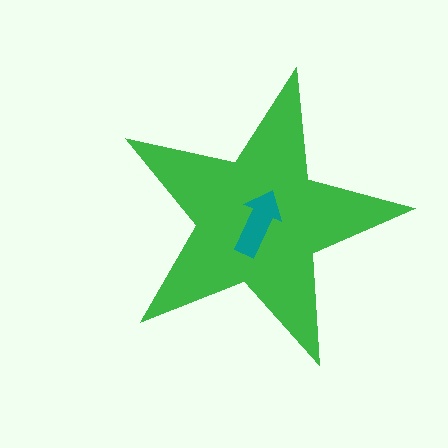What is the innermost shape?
The teal arrow.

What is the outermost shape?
The green star.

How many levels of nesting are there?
2.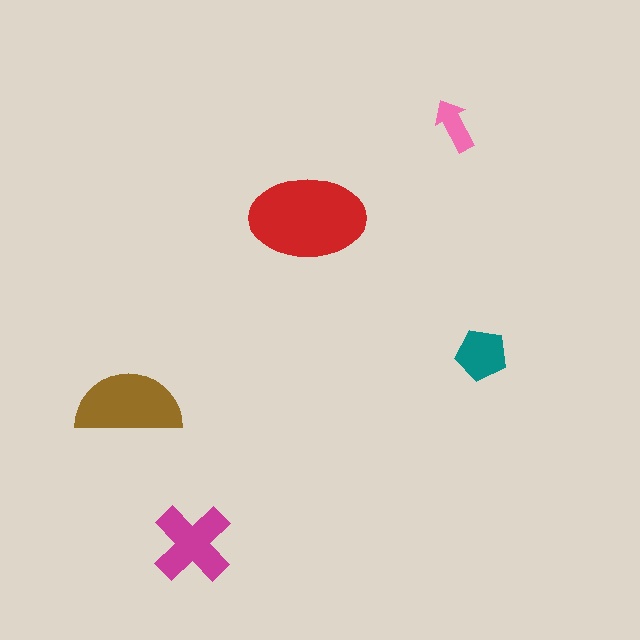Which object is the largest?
The red ellipse.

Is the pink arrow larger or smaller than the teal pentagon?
Smaller.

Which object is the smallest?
The pink arrow.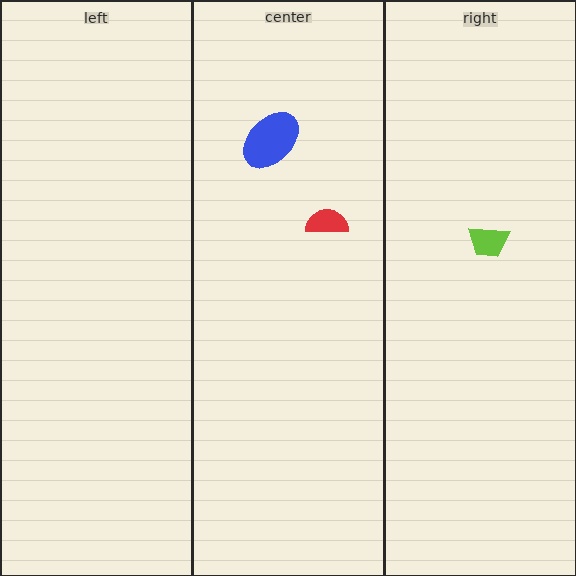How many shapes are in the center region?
2.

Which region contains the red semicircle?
The center region.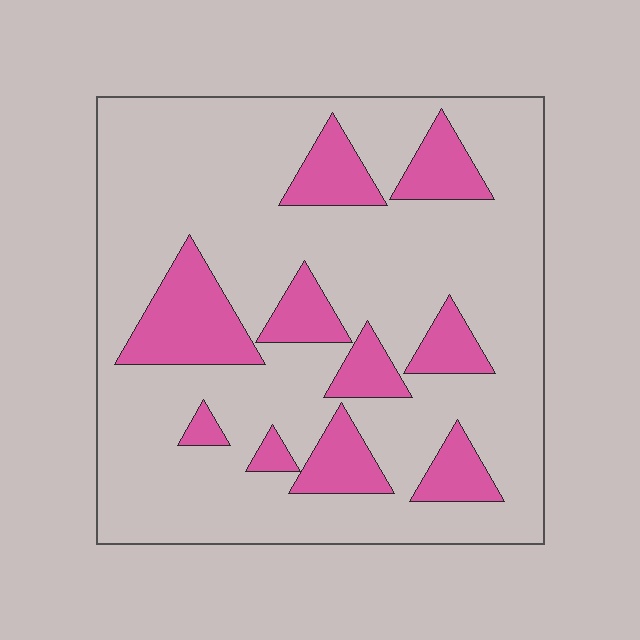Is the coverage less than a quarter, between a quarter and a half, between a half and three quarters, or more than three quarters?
Less than a quarter.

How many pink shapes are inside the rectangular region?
10.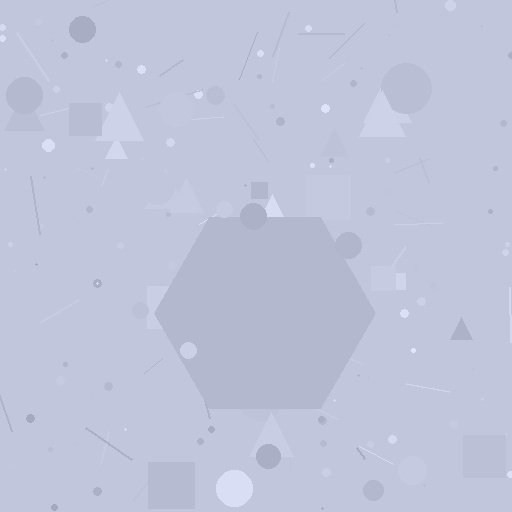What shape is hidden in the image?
A hexagon is hidden in the image.